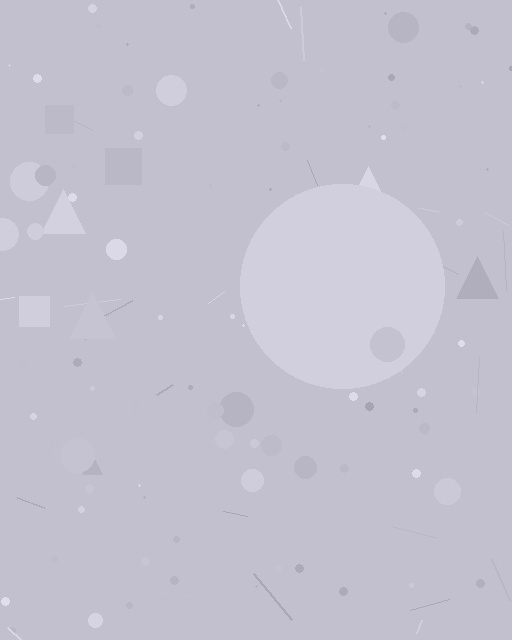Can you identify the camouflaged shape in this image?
The camouflaged shape is a circle.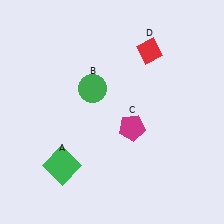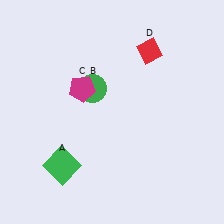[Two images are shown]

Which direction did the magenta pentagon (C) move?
The magenta pentagon (C) moved left.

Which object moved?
The magenta pentagon (C) moved left.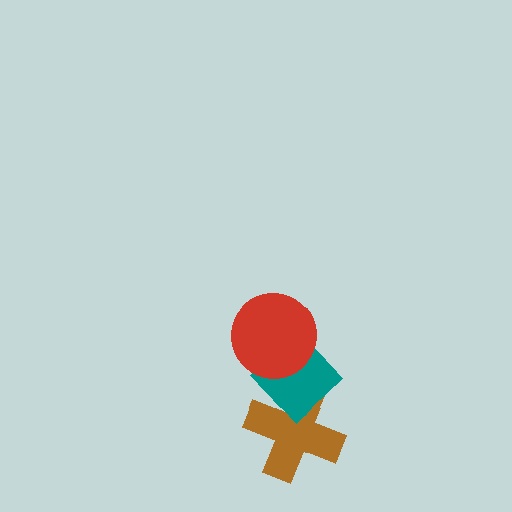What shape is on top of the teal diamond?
The red circle is on top of the teal diamond.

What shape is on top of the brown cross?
The teal diamond is on top of the brown cross.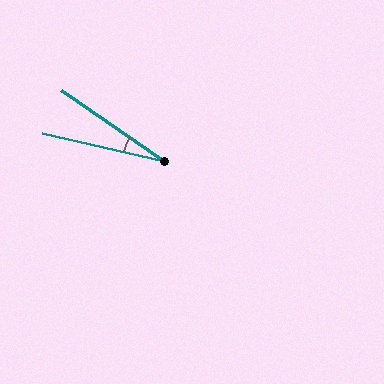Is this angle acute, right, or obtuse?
It is acute.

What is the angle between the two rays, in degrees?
Approximately 22 degrees.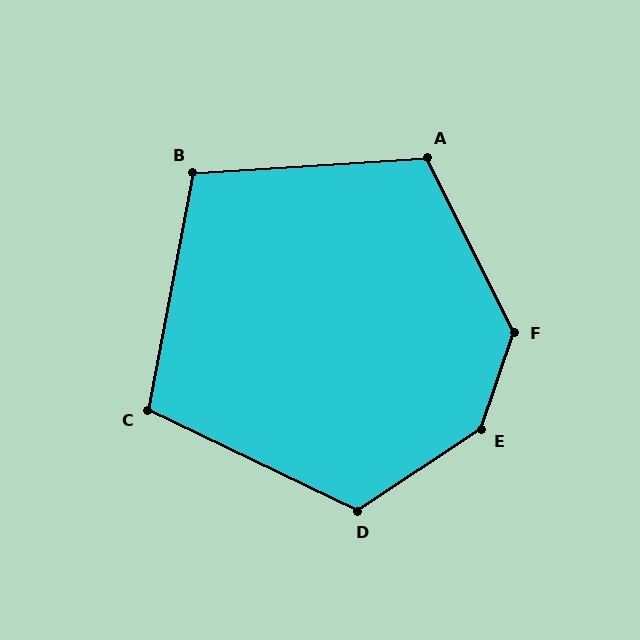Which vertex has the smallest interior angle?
B, at approximately 104 degrees.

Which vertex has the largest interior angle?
E, at approximately 142 degrees.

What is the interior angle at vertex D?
Approximately 121 degrees (obtuse).